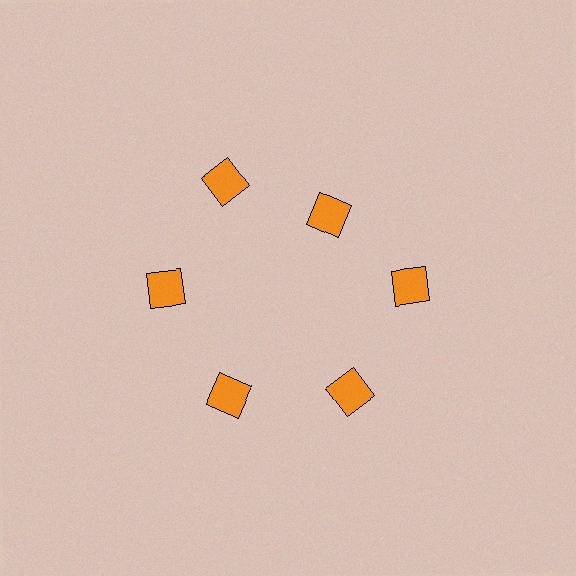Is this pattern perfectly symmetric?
No. The 6 orange squares are arranged in a ring, but one element near the 1 o'clock position is pulled inward toward the center, breaking the 6-fold rotational symmetry.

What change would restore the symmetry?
The symmetry would be restored by moving it outward, back onto the ring so that all 6 squares sit at equal angles and equal distance from the center.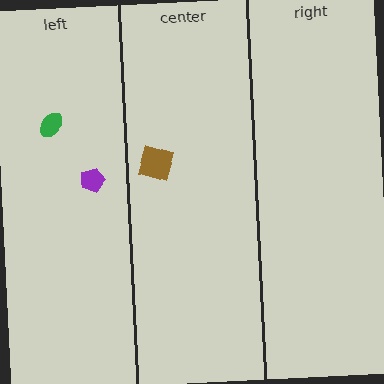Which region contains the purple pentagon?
The left region.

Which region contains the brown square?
The center region.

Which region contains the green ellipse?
The left region.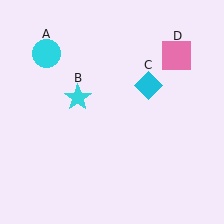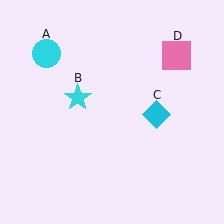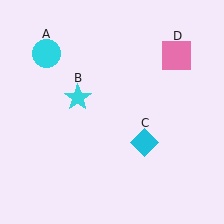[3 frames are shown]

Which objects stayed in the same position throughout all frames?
Cyan circle (object A) and cyan star (object B) and pink square (object D) remained stationary.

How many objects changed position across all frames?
1 object changed position: cyan diamond (object C).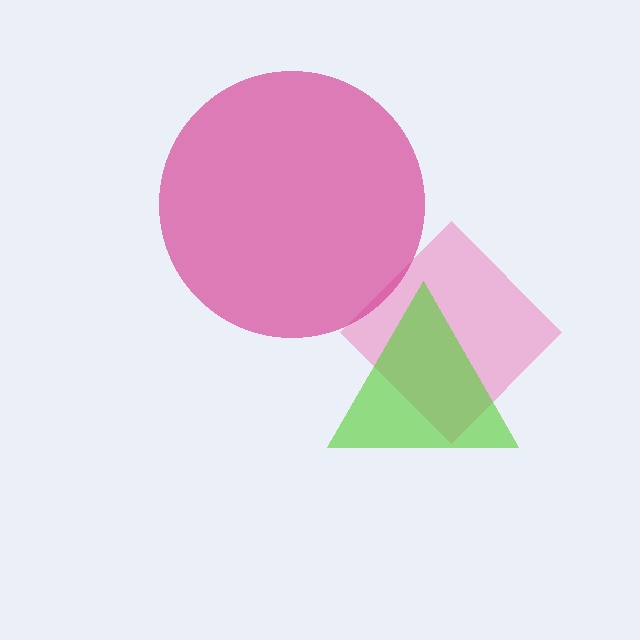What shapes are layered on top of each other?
The layered shapes are: a pink diamond, a lime triangle, a magenta circle.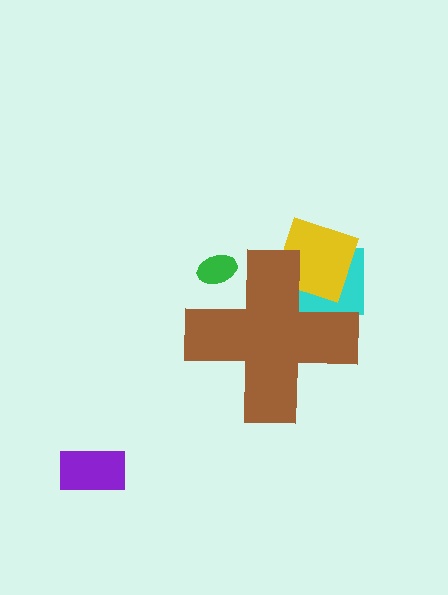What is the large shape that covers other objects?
A brown cross.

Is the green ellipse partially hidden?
Yes, the green ellipse is partially hidden behind the brown cross.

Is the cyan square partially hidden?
Yes, the cyan square is partially hidden behind the brown cross.